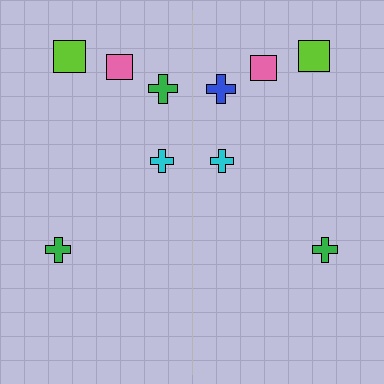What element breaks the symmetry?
The blue cross on the right side breaks the symmetry — its mirror counterpart is green.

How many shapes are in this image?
There are 10 shapes in this image.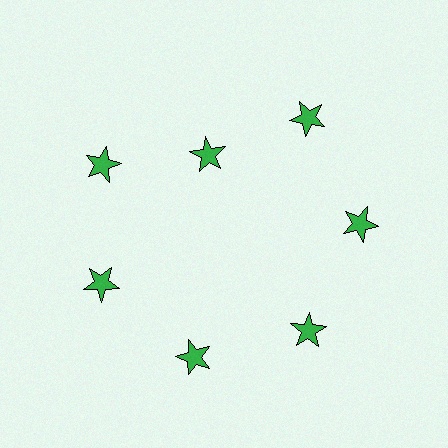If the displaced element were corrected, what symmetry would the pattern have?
It would have 7-fold rotational symmetry — the pattern would map onto itself every 51 degrees.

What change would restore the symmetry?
The symmetry would be restored by moving it outward, back onto the ring so that all 7 stars sit at equal angles and equal distance from the center.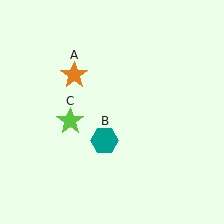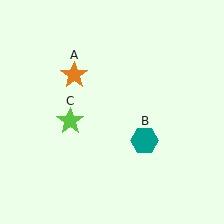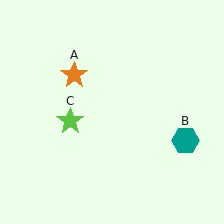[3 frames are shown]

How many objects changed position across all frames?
1 object changed position: teal hexagon (object B).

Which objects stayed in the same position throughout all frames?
Orange star (object A) and lime star (object C) remained stationary.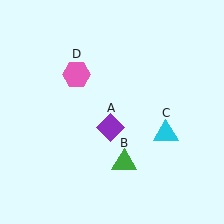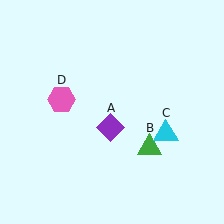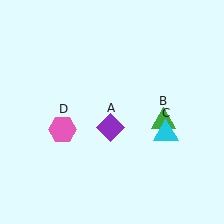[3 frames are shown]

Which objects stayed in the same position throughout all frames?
Purple diamond (object A) and cyan triangle (object C) remained stationary.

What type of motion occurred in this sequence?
The green triangle (object B), pink hexagon (object D) rotated counterclockwise around the center of the scene.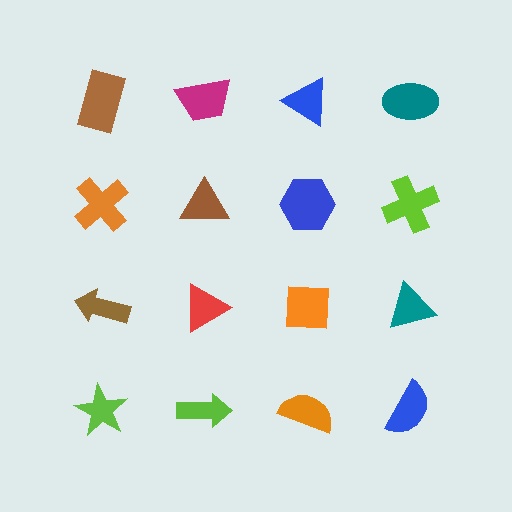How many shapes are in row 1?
4 shapes.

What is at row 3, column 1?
A brown arrow.